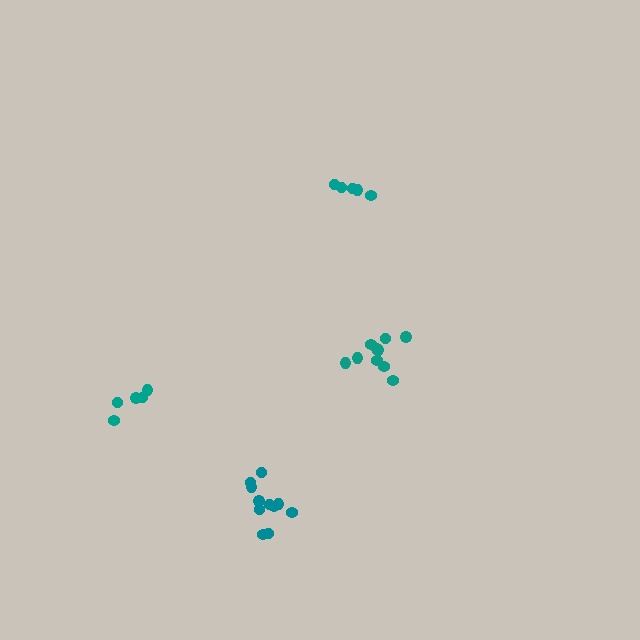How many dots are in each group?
Group 1: 11 dots, Group 2: 5 dots, Group 3: 5 dots, Group 4: 10 dots (31 total).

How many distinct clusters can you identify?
There are 4 distinct clusters.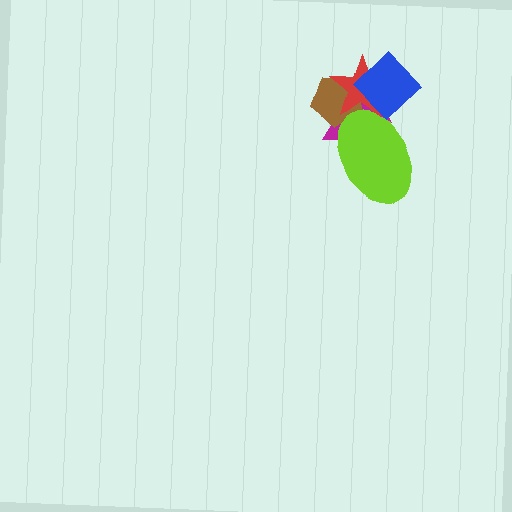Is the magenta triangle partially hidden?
Yes, it is partially covered by another shape.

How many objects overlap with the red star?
4 objects overlap with the red star.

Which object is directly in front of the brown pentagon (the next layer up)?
The lime ellipse is directly in front of the brown pentagon.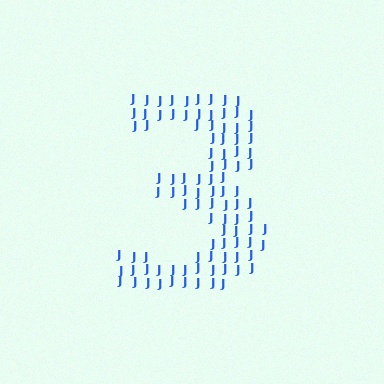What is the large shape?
The large shape is the digit 3.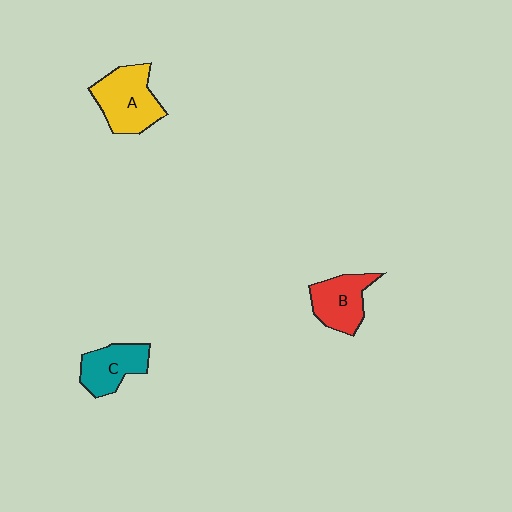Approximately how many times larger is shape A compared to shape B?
Approximately 1.3 times.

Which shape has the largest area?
Shape A (yellow).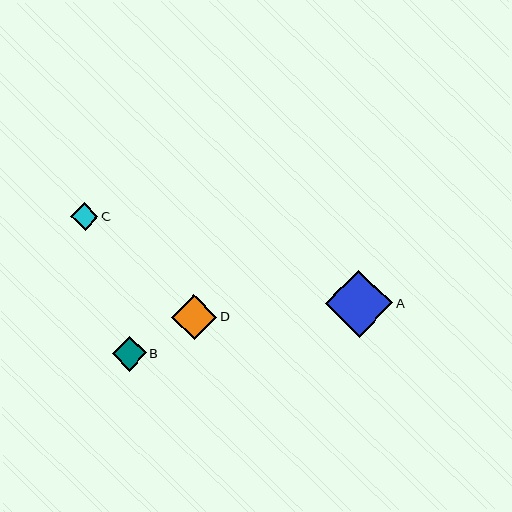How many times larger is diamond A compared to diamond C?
Diamond A is approximately 2.4 times the size of diamond C.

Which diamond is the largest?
Diamond A is the largest with a size of approximately 67 pixels.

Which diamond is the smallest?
Diamond C is the smallest with a size of approximately 28 pixels.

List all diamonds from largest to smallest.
From largest to smallest: A, D, B, C.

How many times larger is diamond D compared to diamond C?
Diamond D is approximately 1.6 times the size of diamond C.